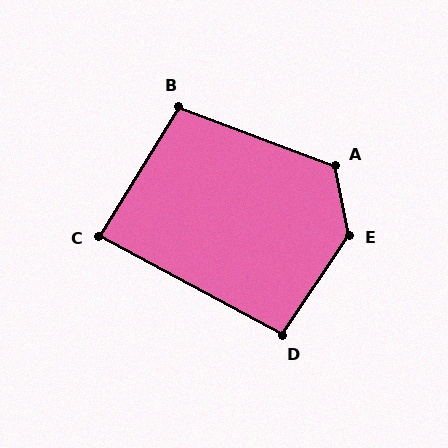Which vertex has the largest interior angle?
E, at approximately 135 degrees.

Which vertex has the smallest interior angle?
C, at approximately 87 degrees.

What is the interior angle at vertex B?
Approximately 101 degrees (obtuse).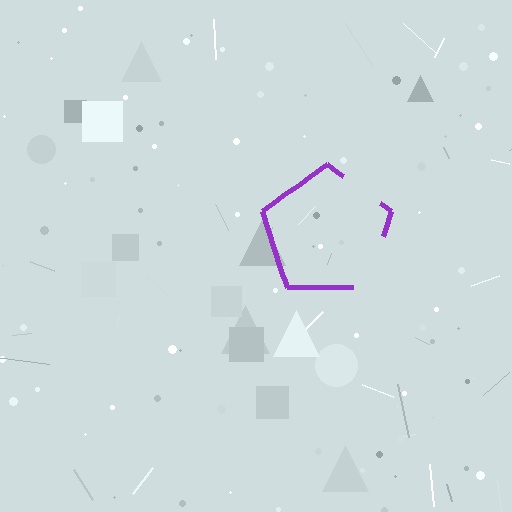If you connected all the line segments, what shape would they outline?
They would outline a pentagon.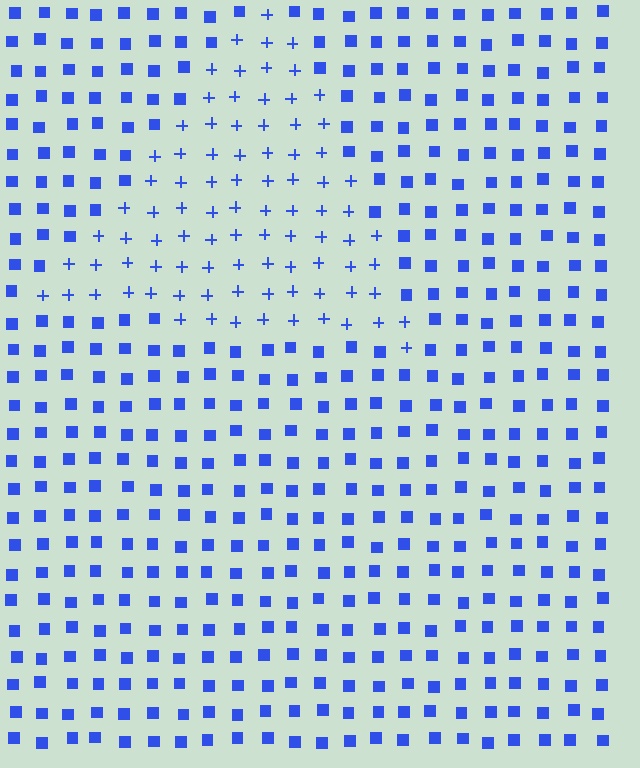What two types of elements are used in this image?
The image uses plus signs inside the triangle region and squares outside it.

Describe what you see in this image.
The image is filled with small blue elements arranged in a uniform grid. A triangle-shaped region contains plus signs, while the surrounding area contains squares. The boundary is defined purely by the change in element shape.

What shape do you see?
I see a triangle.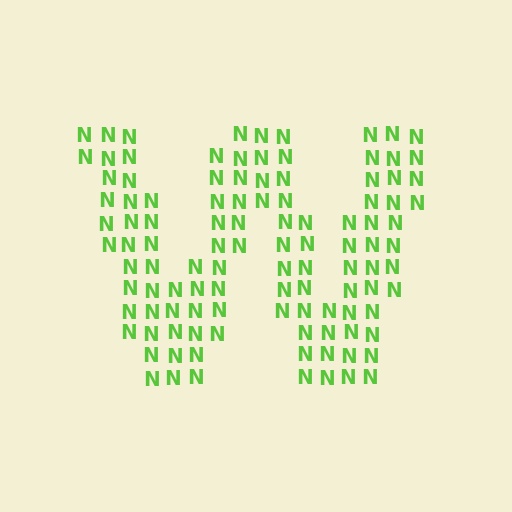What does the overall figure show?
The overall figure shows the letter W.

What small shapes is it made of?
It is made of small letter N's.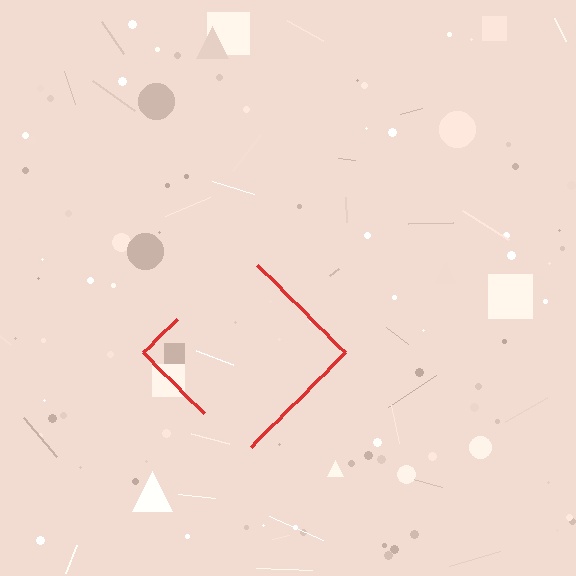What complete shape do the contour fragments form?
The contour fragments form a diamond.